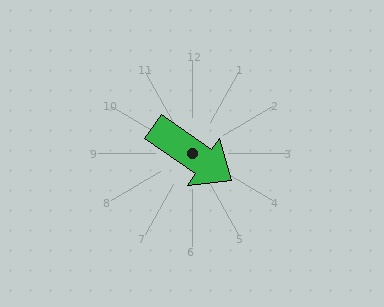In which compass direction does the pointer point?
Southeast.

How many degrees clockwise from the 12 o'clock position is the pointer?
Approximately 125 degrees.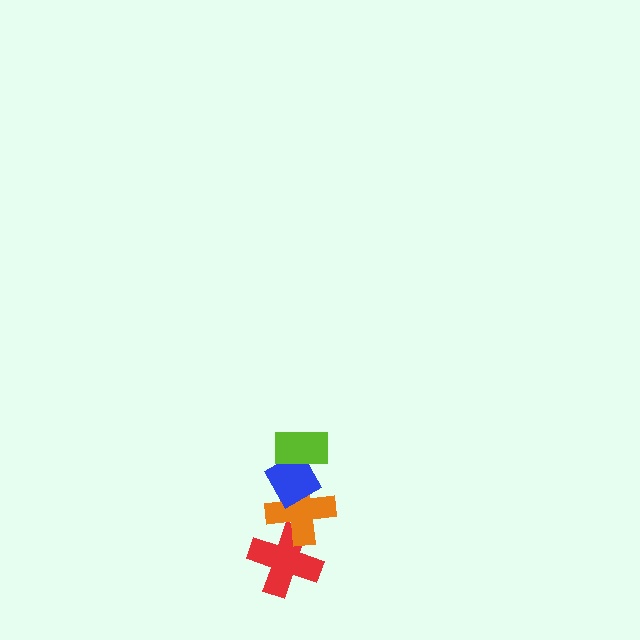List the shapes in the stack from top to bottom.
From top to bottom: the lime rectangle, the blue diamond, the orange cross, the red cross.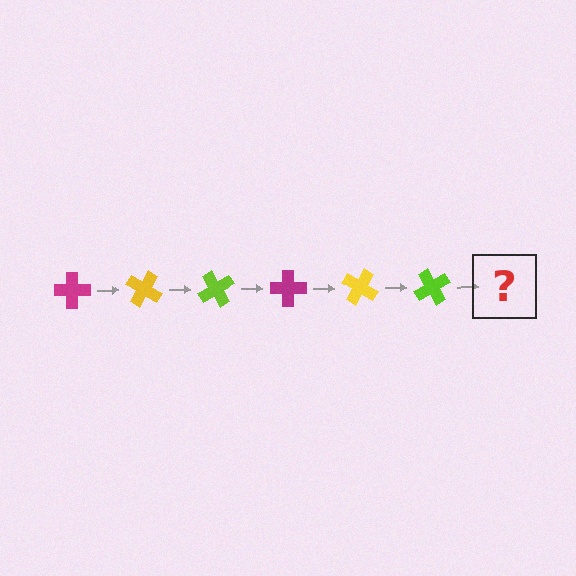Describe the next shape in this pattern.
It should be a magenta cross, rotated 180 degrees from the start.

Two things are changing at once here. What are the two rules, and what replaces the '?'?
The two rules are that it rotates 30 degrees each step and the color cycles through magenta, yellow, and lime. The '?' should be a magenta cross, rotated 180 degrees from the start.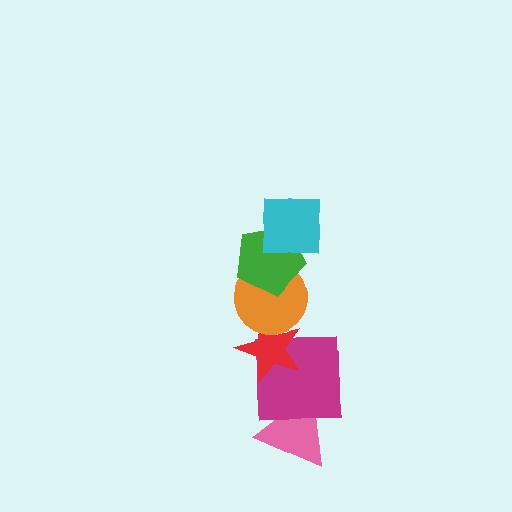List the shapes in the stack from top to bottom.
From top to bottom: the cyan square, the green pentagon, the orange circle, the red star, the magenta square, the pink triangle.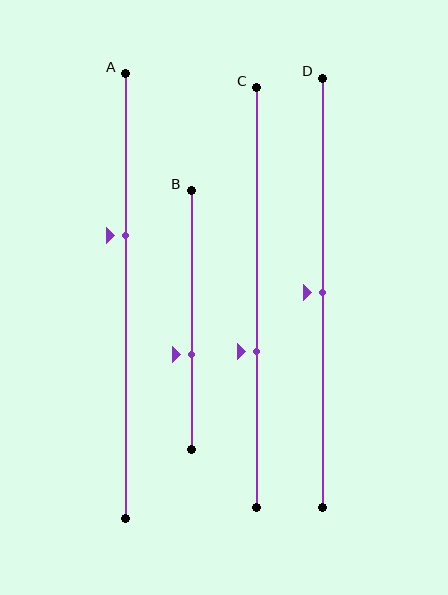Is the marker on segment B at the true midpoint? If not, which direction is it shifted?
No, the marker on segment B is shifted downward by about 13% of the segment length.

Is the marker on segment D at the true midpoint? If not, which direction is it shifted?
Yes, the marker on segment D is at the true midpoint.